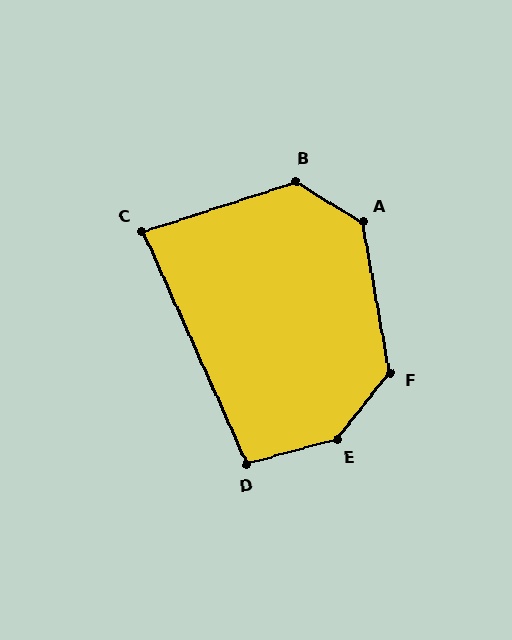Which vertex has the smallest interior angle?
C, at approximately 84 degrees.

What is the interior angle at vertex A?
Approximately 132 degrees (obtuse).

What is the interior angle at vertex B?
Approximately 130 degrees (obtuse).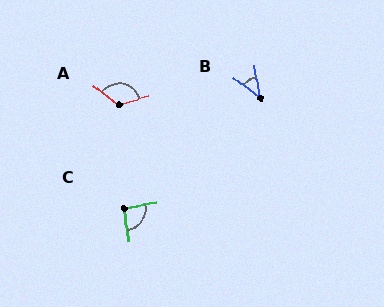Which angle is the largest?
A, at approximately 127 degrees.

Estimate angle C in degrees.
Approximately 91 degrees.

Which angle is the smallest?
B, at approximately 43 degrees.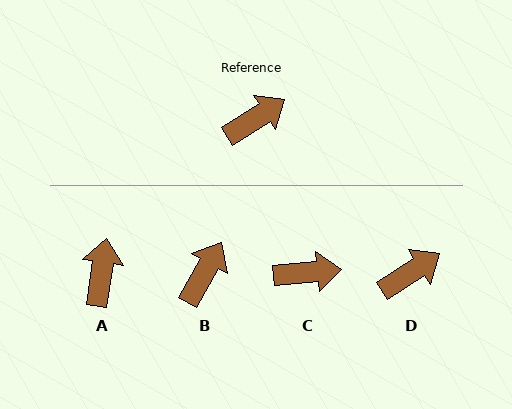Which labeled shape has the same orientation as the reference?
D.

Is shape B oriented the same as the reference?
No, it is off by about 28 degrees.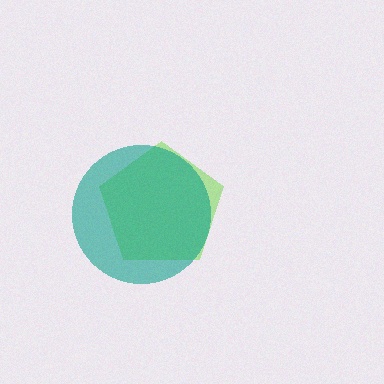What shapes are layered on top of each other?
The layered shapes are: a lime pentagon, a teal circle.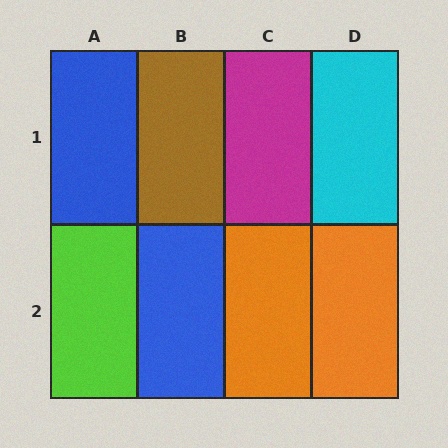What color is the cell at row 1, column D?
Cyan.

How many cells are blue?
2 cells are blue.